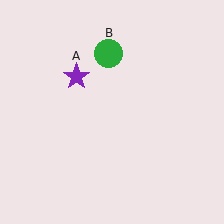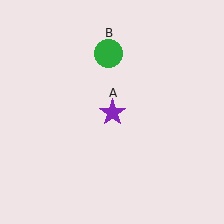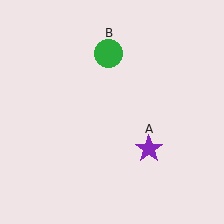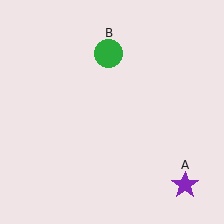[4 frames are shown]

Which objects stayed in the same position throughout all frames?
Green circle (object B) remained stationary.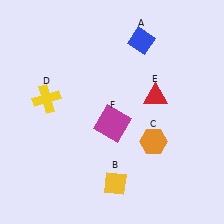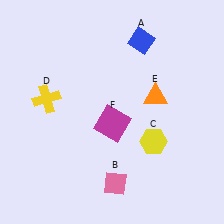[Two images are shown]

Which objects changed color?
B changed from yellow to pink. C changed from orange to yellow. E changed from red to orange.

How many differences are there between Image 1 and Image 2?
There are 3 differences between the two images.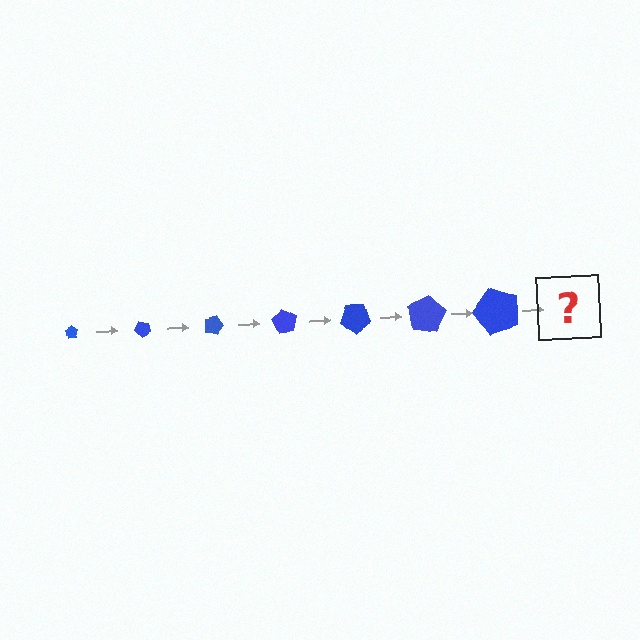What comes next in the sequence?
The next element should be a pentagon, larger than the previous one and rotated 315 degrees from the start.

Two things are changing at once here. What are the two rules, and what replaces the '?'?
The two rules are that the pentagon grows larger each step and it rotates 45 degrees each step. The '?' should be a pentagon, larger than the previous one and rotated 315 degrees from the start.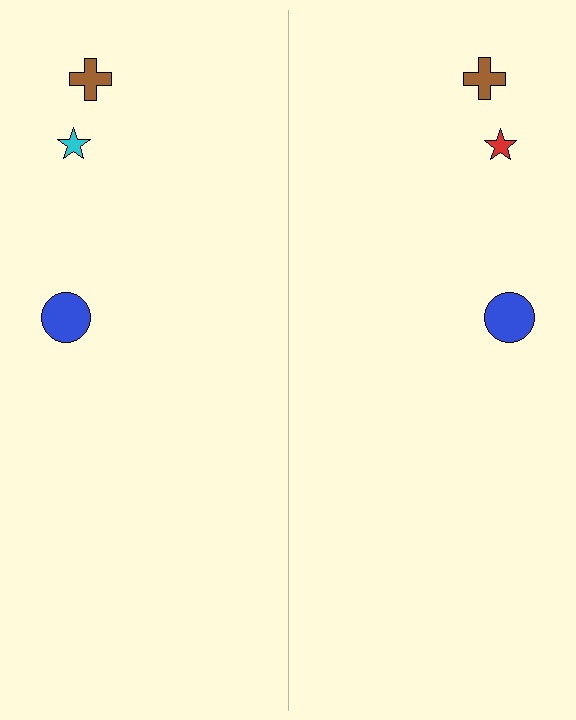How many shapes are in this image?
There are 6 shapes in this image.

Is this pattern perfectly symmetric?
No, the pattern is not perfectly symmetric. The red star on the right side breaks the symmetry — its mirror counterpart is cyan.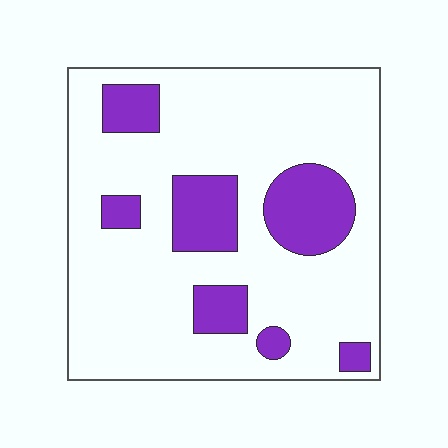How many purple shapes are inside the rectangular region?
7.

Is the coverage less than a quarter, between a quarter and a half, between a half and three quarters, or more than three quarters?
Less than a quarter.